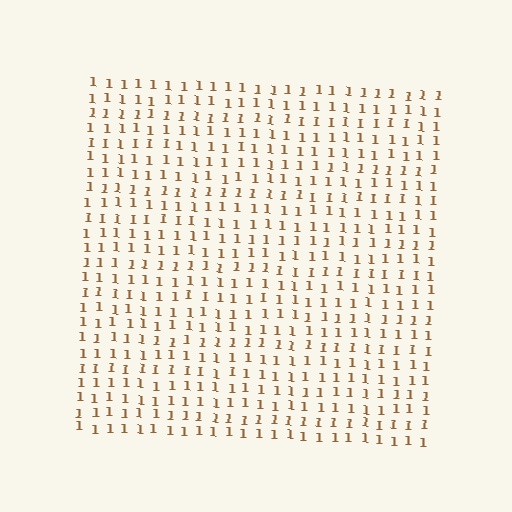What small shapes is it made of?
It is made of small digit 1's.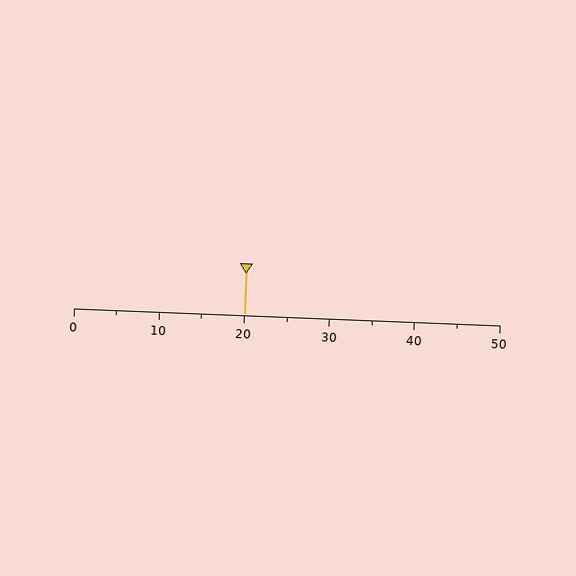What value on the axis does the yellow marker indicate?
The marker indicates approximately 20.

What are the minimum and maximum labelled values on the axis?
The axis runs from 0 to 50.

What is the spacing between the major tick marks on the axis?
The major ticks are spaced 10 apart.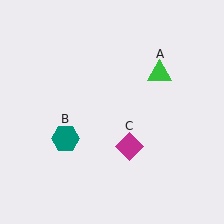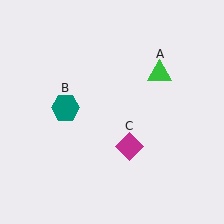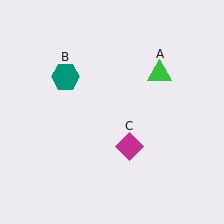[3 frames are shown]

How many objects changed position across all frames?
1 object changed position: teal hexagon (object B).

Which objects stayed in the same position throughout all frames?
Green triangle (object A) and magenta diamond (object C) remained stationary.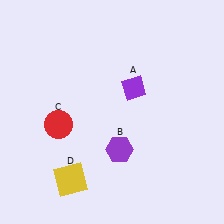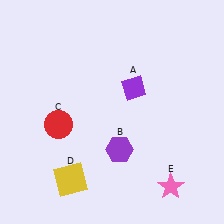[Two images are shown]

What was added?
A pink star (E) was added in Image 2.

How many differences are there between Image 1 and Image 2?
There is 1 difference between the two images.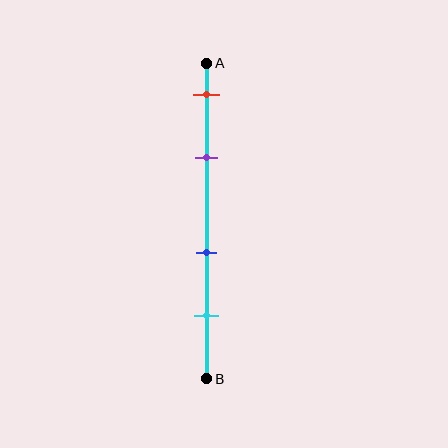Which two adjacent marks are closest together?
The red and purple marks are the closest adjacent pair.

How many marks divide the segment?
There are 4 marks dividing the segment.